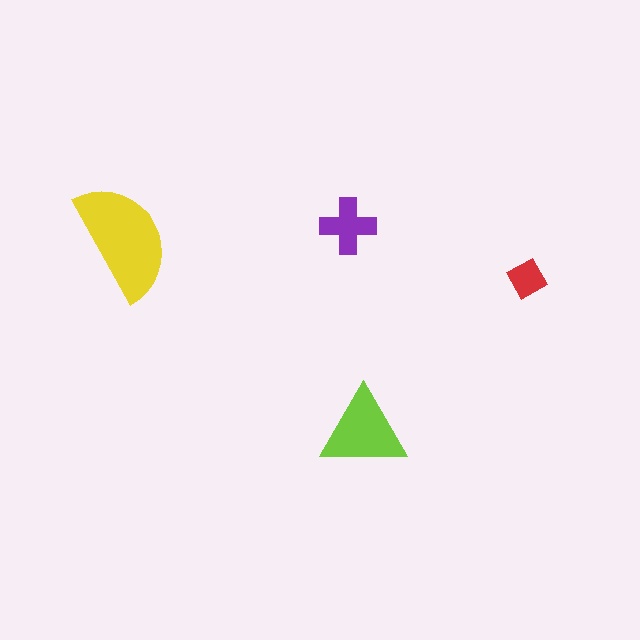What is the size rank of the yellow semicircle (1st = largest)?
1st.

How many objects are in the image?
There are 4 objects in the image.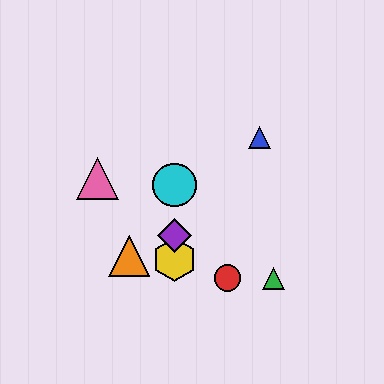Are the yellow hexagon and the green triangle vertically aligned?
No, the yellow hexagon is at x≈174 and the green triangle is at x≈273.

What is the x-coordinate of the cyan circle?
The cyan circle is at x≈174.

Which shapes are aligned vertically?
The yellow hexagon, the purple diamond, the cyan circle are aligned vertically.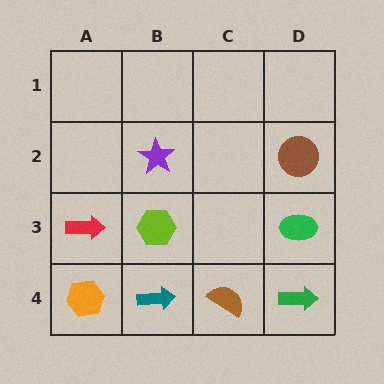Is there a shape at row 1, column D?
No, that cell is empty.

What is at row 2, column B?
A purple star.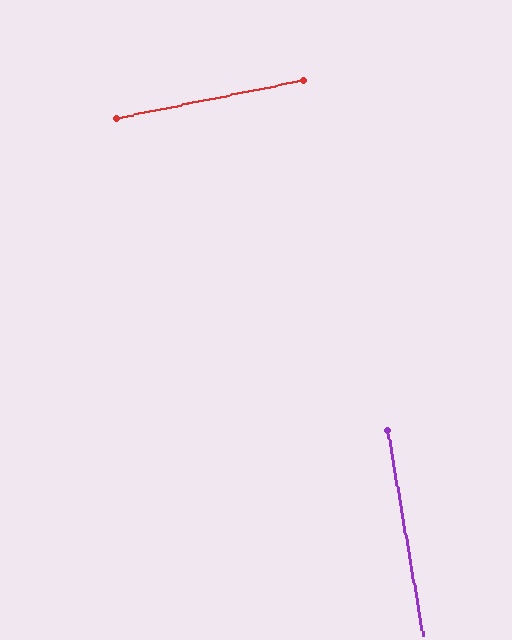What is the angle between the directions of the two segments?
Approximately 88 degrees.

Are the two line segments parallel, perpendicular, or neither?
Perpendicular — they meet at approximately 88°.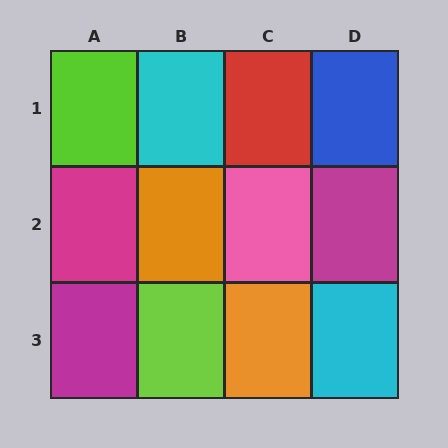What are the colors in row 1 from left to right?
Lime, cyan, red, blue.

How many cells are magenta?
3 cells are magenta.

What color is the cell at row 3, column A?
Magenta.